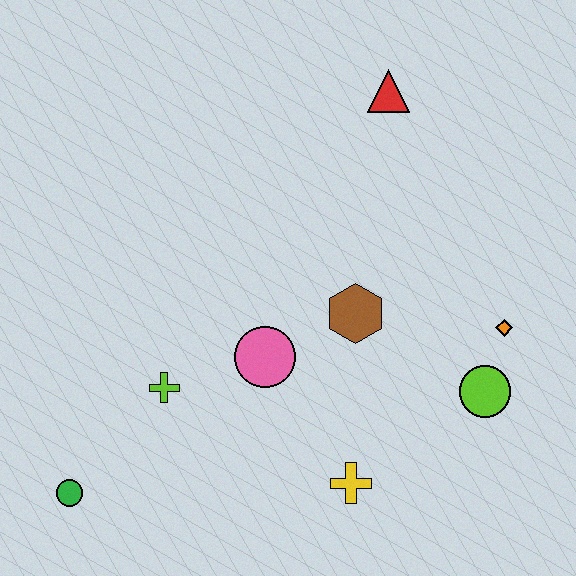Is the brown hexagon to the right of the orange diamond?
No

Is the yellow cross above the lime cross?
No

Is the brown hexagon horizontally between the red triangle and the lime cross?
Yes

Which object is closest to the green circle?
The lime cross is closest to the green circle.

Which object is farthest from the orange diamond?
The green circle is farthest from the orange diamond.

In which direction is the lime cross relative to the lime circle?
The lime cross is to the left of the lime circle.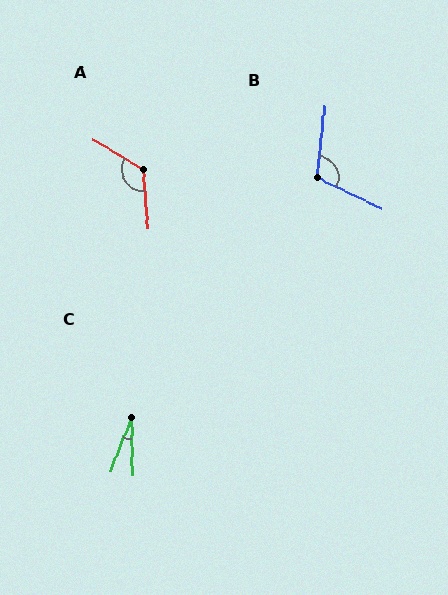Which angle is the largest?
A, at approximately 125 degrees.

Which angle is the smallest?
C, at approximately 21 degrees.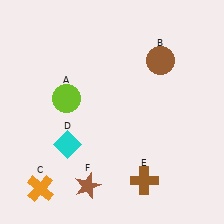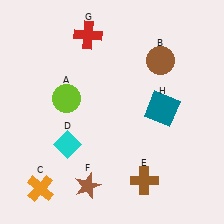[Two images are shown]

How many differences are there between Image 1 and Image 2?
There are 2 differences between the two images.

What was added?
A red cross (G), a teal square (H) were added in Image 2.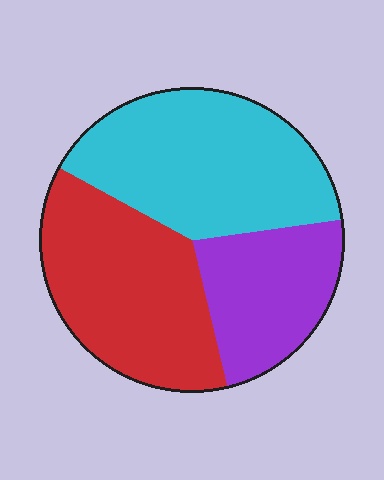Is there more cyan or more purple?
Cyan.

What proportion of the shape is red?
Red takes up about three eighths (3/8) of the shape.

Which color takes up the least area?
Purple, at roughly 25%.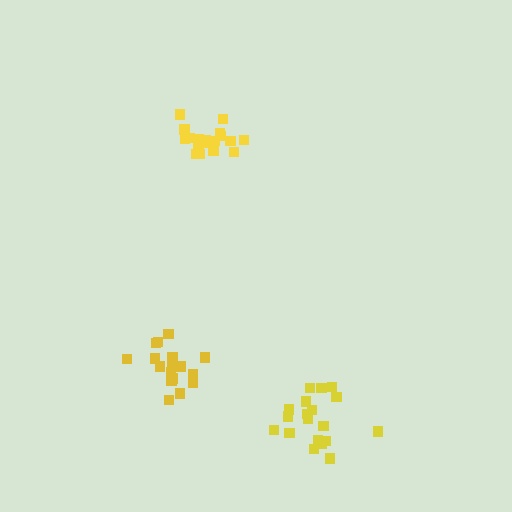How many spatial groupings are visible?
There are 3 spatial groupings.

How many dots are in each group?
Group 1: 19 dots, Group 2: 17 dots, Group 3: 18 dots (54 total).